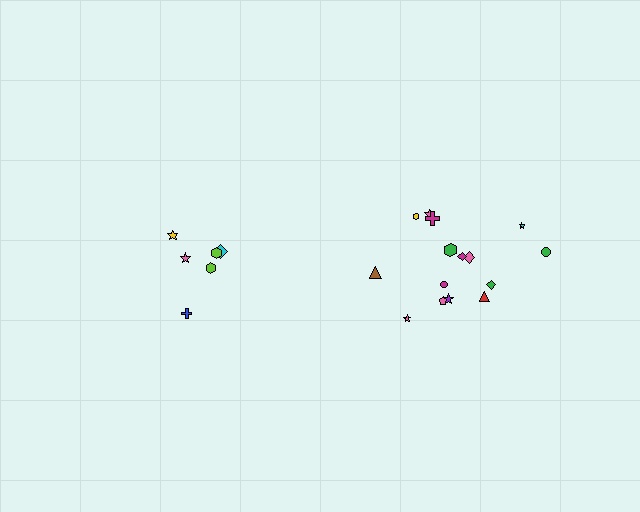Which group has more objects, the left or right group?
The right group.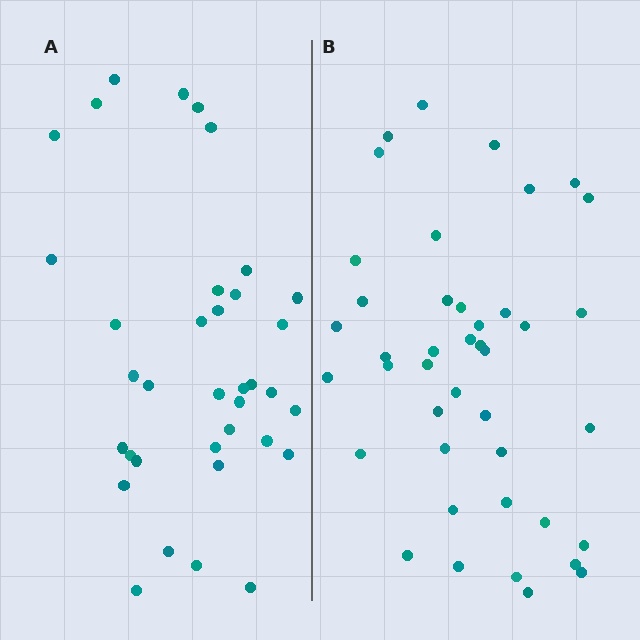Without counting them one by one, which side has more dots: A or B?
Region B (the right region) has more dots.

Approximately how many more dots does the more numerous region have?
Region B has about 6 more dots than region A.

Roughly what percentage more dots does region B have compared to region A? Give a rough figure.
About 15% more.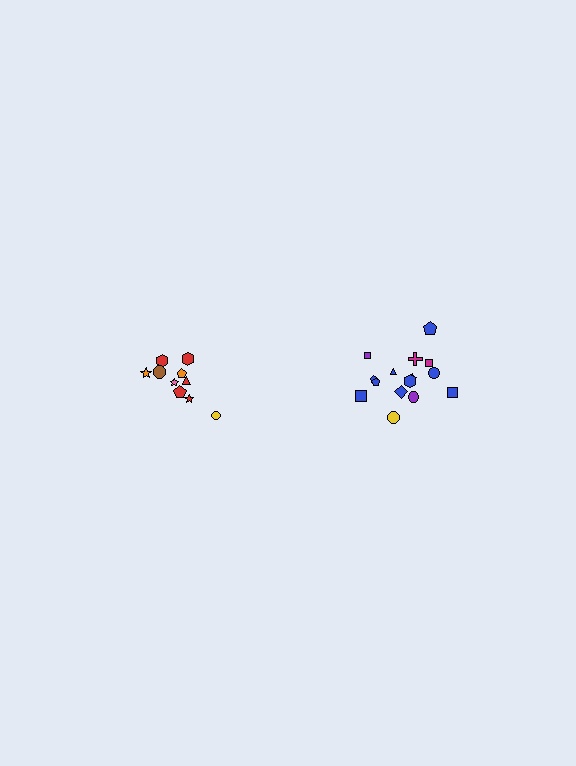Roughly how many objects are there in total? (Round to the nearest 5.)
Roughly 25 objects in total.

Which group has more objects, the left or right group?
The right group.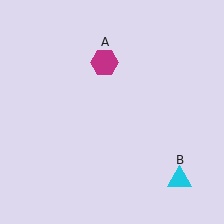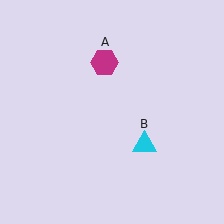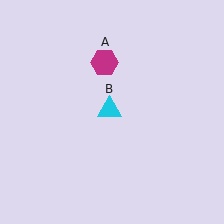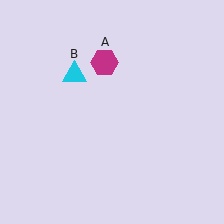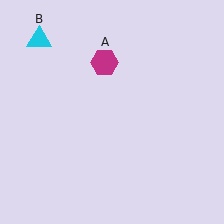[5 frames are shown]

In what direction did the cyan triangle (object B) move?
The cyan triangle (object B) moved up and to the left.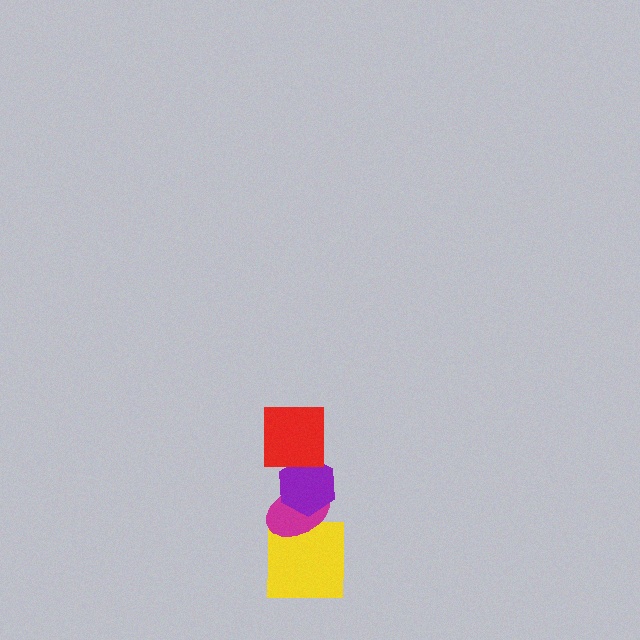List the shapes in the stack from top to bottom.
From top to bottom: the red square, the purple hexagon, the magenta ellipse, the yellow square.